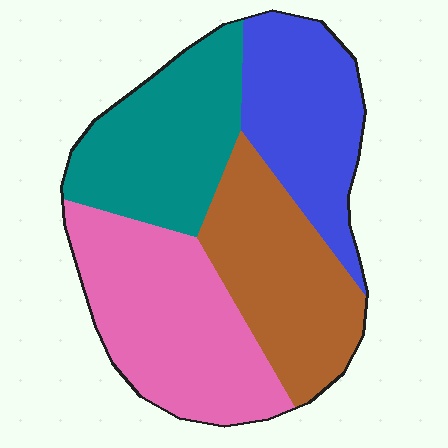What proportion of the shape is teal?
Teal takes up about one quarter (1/4) of the shape.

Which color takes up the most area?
Pink, at roughly 30%.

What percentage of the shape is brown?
Brown covers 24% of the shape.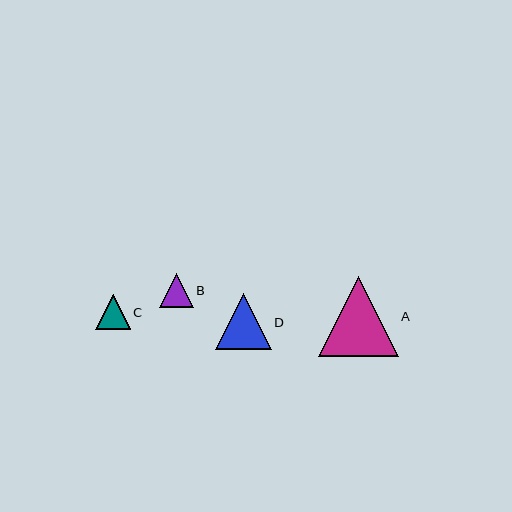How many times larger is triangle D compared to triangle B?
Triangle D is approximately 1.6 times the size of triangle B.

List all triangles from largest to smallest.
From largest to smallest: A, D, C, B.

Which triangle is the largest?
Triangle A is the largest with a size of approximately 79 pixels.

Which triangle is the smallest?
Triangle B is the smallest with a size of approximately 34 pixels.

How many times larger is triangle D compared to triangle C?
Triangle D is approximately 1.6 times the size of triangle C.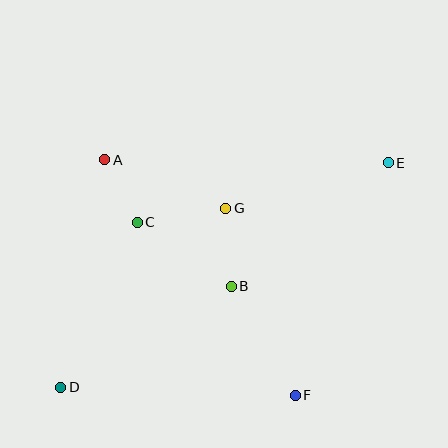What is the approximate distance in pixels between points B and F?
The distance between B and F is approximately 127 pixels.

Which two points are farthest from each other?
Points D and E are farthest from each other.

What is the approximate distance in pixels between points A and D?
The distance between A and D is approximately 232 pixels.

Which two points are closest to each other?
Points A and C are closest to each other.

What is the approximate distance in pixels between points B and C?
The distance between B and C is approximately 113 pixels.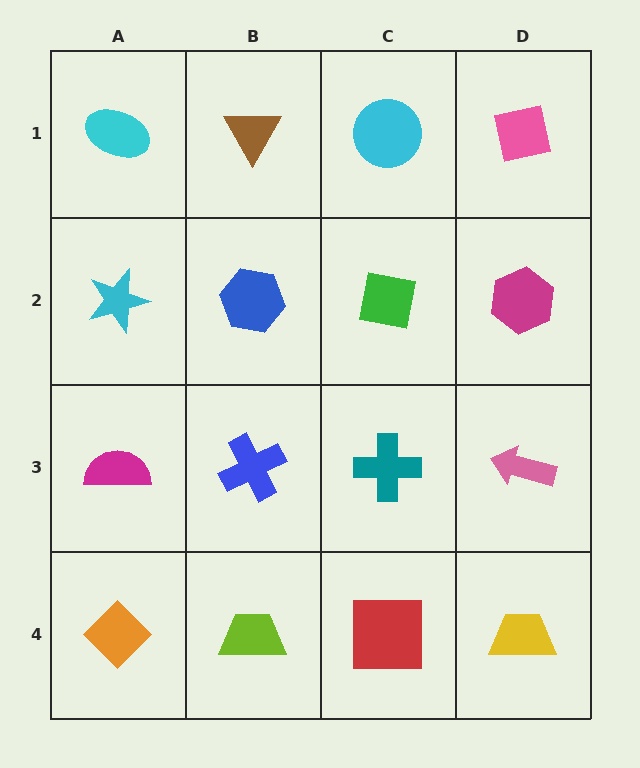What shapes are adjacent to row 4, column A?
A magenta semicircle (row 3, column A), a lime trapezoid (row 4, column B).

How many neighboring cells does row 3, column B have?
4.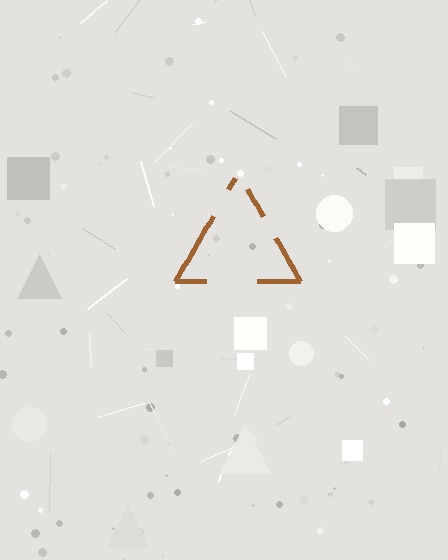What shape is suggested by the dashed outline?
The dashed outline suggests a triangle.